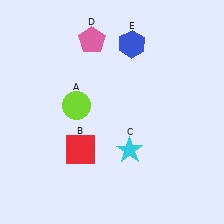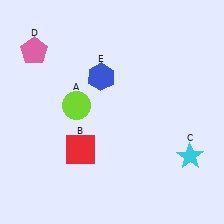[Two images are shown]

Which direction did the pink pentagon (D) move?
The pink pentagon (D) moved left.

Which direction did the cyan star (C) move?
The cyan star (C) moved right.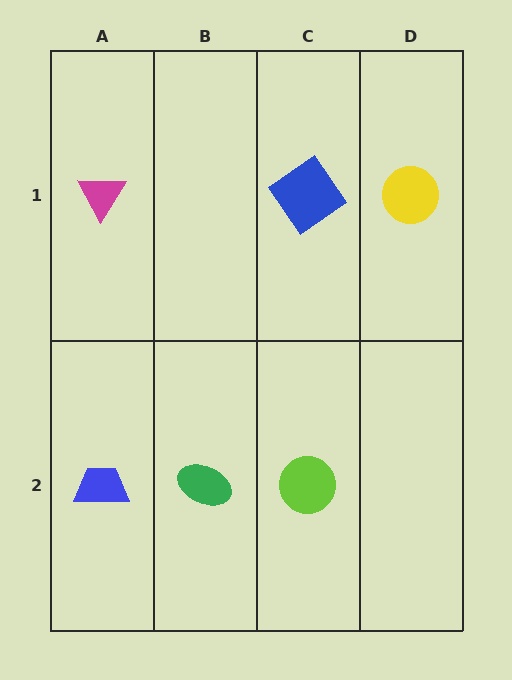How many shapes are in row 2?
3 shapes.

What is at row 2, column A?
A blue trapezoid.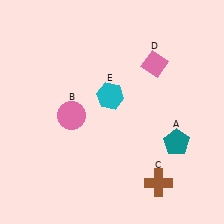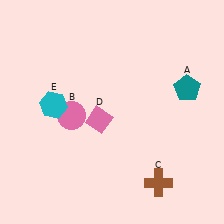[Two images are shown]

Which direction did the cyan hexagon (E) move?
The cyan hexagon (E) moved left.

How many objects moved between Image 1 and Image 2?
3 objects moved between the two images.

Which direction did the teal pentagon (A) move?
The teal pentagon (A) moved up.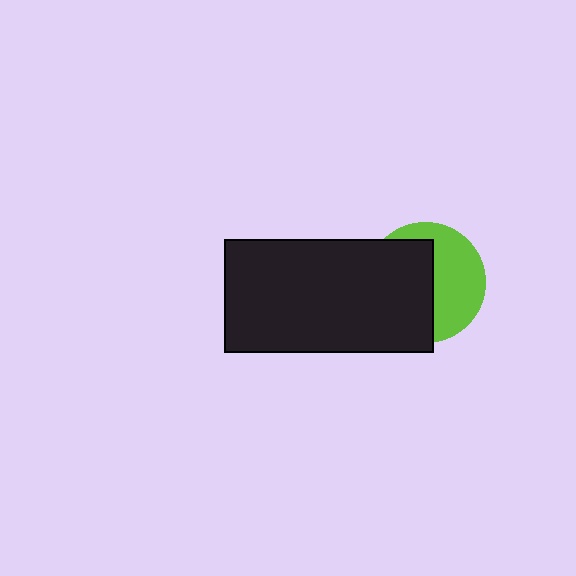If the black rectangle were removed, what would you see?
You would see the complete lime circle.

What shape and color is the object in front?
The object in front is a black rectangle.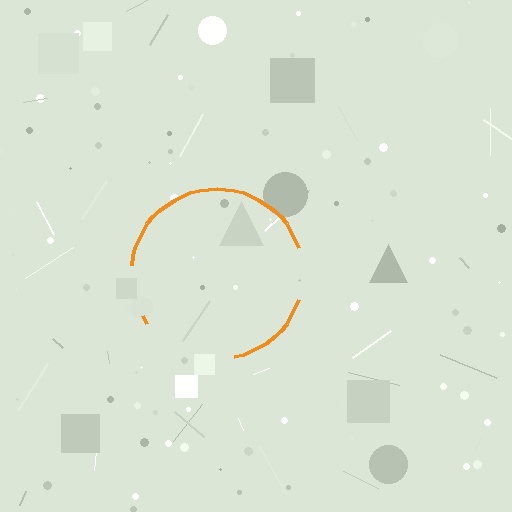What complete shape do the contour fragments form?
The contour fragments form a circle.